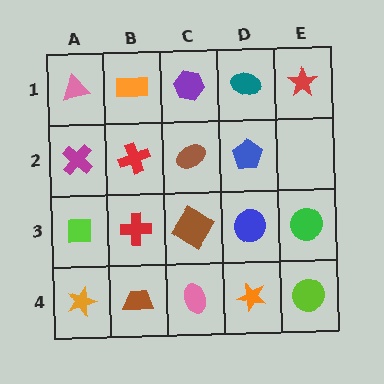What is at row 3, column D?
A blue circle.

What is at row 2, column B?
A red cross.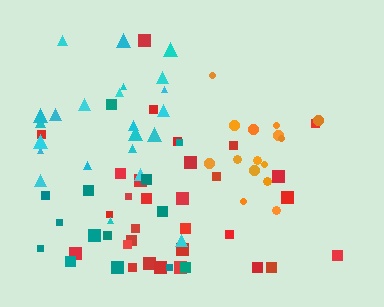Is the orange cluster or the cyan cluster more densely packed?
Orange.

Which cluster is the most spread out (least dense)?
Teal.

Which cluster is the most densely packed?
Orange.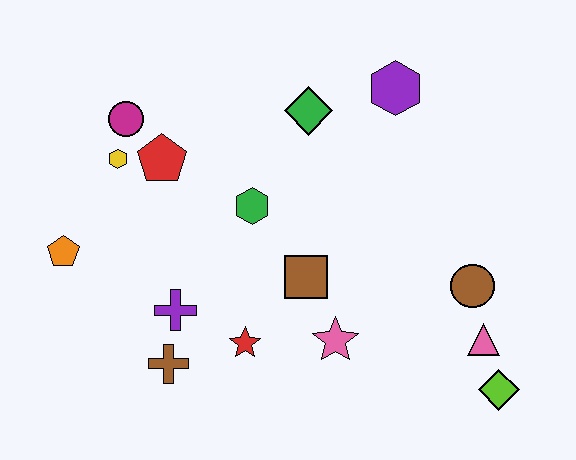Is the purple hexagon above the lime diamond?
Yes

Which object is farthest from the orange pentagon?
The lime diamond is farthest from the orange pentagon.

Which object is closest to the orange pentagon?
The yellow hexagon is closest to the orange pentagon.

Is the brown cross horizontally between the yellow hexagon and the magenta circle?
No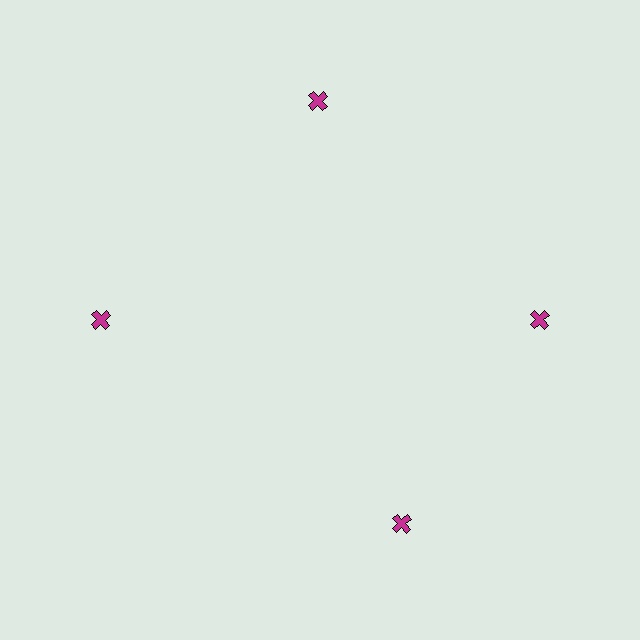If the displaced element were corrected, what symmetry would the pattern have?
It would have 4-fold rotational symmetry — the pattern would map onto itself every 90 degrees.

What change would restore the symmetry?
The symmetry would be restored by rotating it back into even spacing with its neighbors so that all 4 crosses sit at equal angles and equal distance from the center.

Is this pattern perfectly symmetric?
No. The 4 magenta crosses are arranged in a ring, but one element near the 6 o'clock position is rotated out of alignment along the ring, breaking the 4-fold rotational symmetry.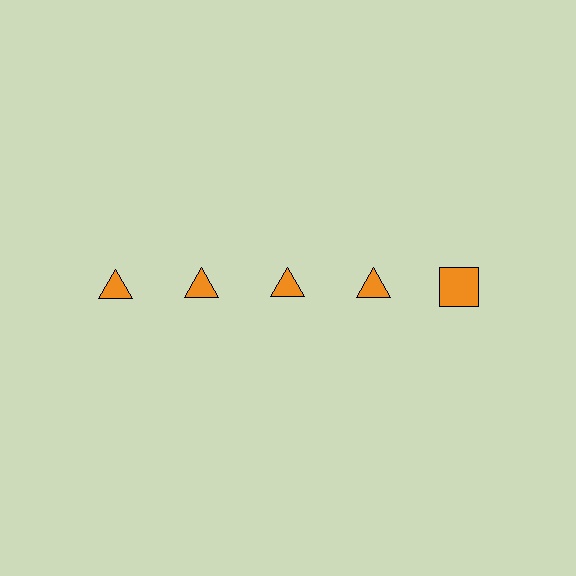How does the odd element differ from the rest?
It has a different shape: square instead of triangle.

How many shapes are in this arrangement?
There are 5 shapes arranged in a grid pattern.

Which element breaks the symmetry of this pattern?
The orange square in the top row, rightmost column breaks the symmetry. All other shapes are orange triangles.